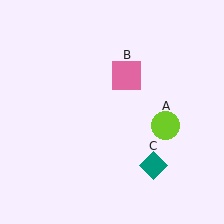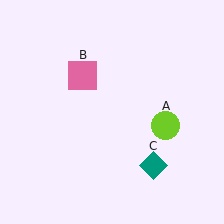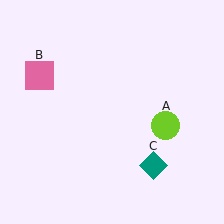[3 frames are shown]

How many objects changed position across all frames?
1 object changed position: pink square (object B).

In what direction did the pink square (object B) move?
The pink square (object B) moved left.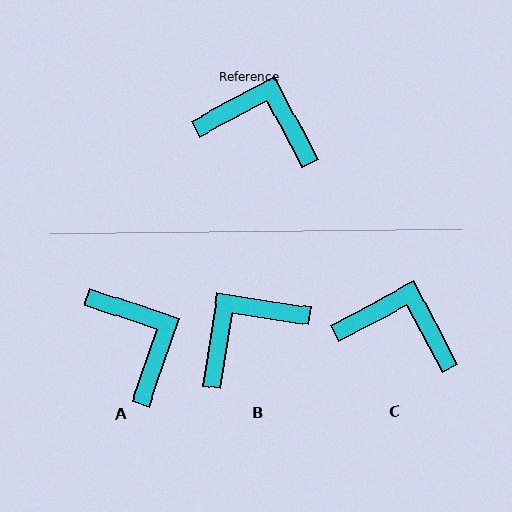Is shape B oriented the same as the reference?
No, it is off by about 53 degrees.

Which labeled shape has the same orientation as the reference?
C.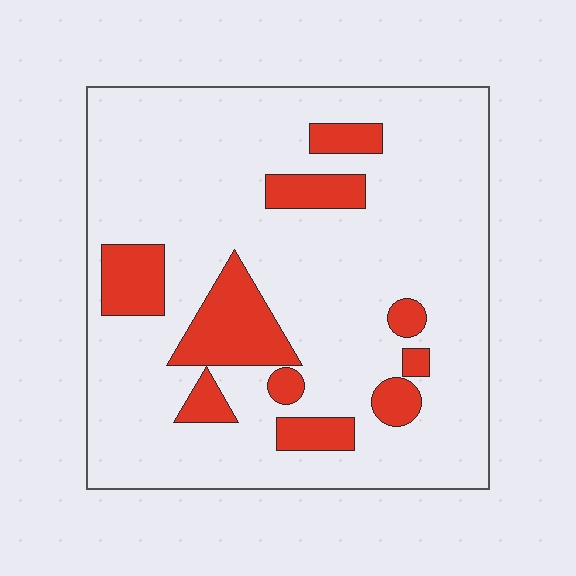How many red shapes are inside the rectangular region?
10.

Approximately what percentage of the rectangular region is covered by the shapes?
Approximately 15%.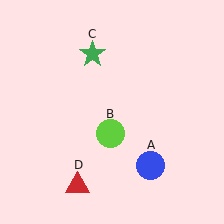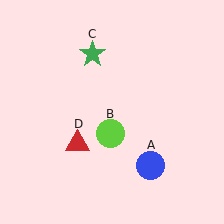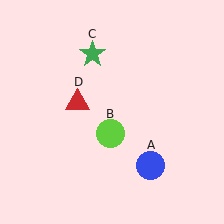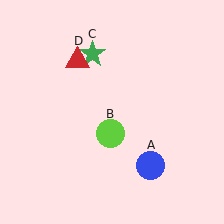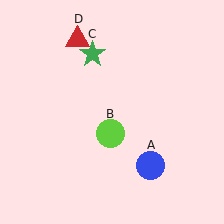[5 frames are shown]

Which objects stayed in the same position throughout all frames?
Blue circle (object A) and lime circle (object B) and green star (object C) remained stationary.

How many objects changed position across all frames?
1 object changed position: red triangle (object D).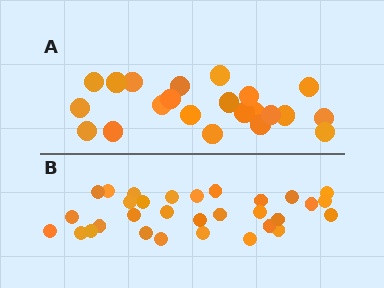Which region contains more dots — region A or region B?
Region B (the bottom region) has more dots.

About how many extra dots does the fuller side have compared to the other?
Region B has roughly 8 or so more dots than region A.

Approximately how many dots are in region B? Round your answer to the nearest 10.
About 30 dots. (The exact count is 31, which rounds to 30.)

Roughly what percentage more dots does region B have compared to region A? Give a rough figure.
About 40% more.